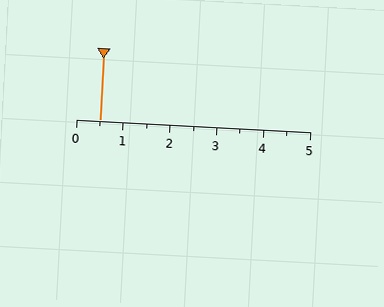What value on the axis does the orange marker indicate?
The marker indicates approximately 0.5.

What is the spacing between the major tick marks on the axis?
The major ticks are spaced 1 apart.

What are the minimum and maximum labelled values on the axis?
The axis runs from 0 to 5.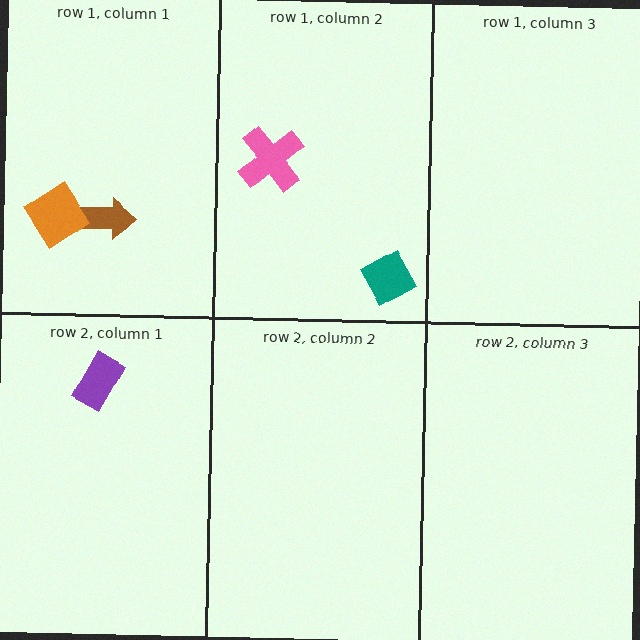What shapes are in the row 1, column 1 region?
The brown arrow, the orange diamond.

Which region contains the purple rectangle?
The row 2, column 1 region.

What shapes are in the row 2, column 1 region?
The purple rectangle.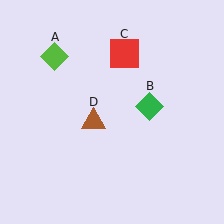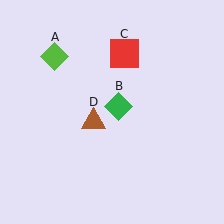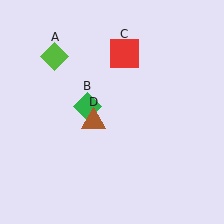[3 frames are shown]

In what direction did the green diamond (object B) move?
The green diamond (object B) moved left.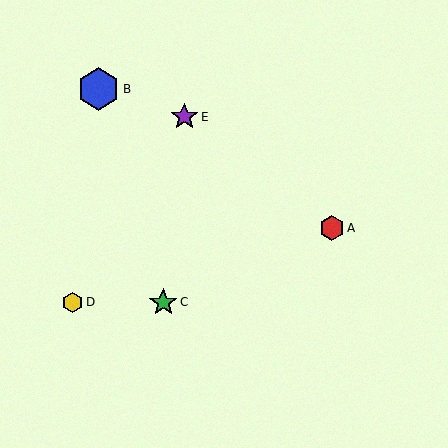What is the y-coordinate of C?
Object C is at y≈302.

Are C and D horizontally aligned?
Yes, both are at y≈302.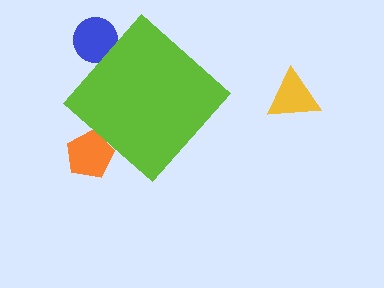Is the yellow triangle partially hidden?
No, the yellow triangle is fully visible.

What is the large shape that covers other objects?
A lime diamond.